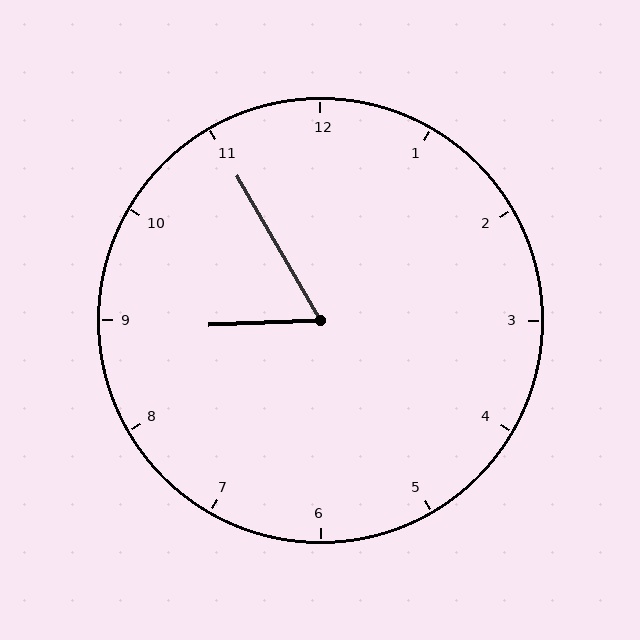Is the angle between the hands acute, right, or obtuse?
It is acute.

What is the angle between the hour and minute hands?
Approximately 62 degrees.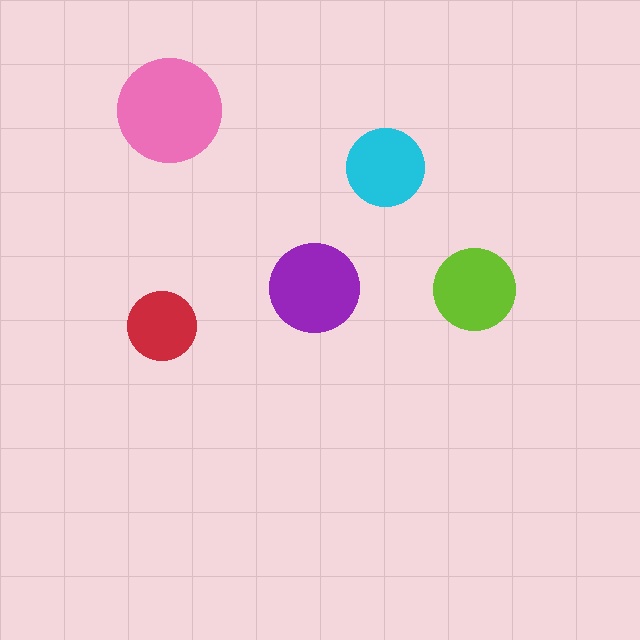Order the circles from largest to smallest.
the pink one, the purple one, the lime one, the cyan one, the red one.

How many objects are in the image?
There are 5 objects in the image.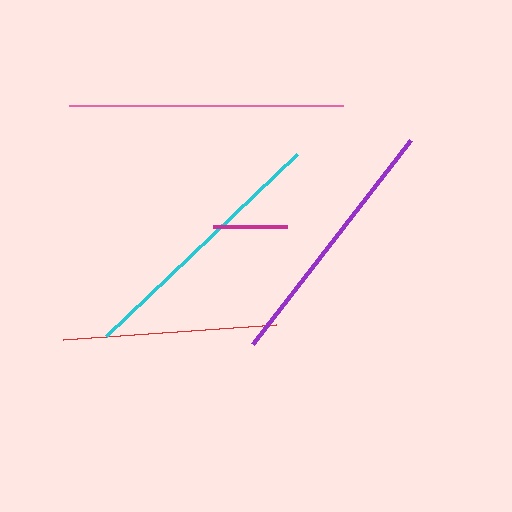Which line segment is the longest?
The pink line is the longest at approximately 274 pixels.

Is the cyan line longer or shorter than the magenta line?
The cyan line is longer than the magenta line.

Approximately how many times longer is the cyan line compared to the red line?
The cyan line is approximately 1.2 times the length of the red line.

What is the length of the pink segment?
The pink segment is approximately 274 pixels long.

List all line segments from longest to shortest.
From longest to shortest: pink, cyan, purple, red, magenta.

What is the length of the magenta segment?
The magenta segment is approximately 73 pixels long.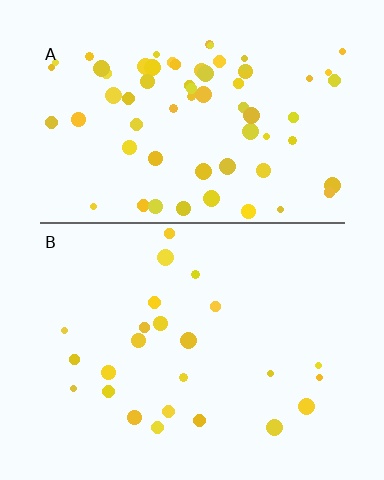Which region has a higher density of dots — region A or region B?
A (the top).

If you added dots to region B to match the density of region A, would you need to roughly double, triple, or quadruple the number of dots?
Approximately triple.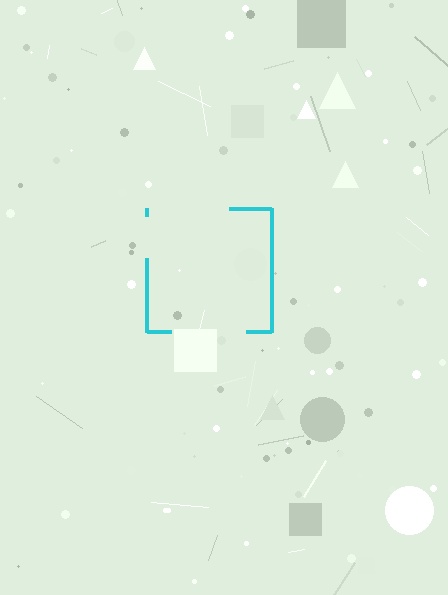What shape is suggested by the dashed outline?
The dashed outline suggests a square.